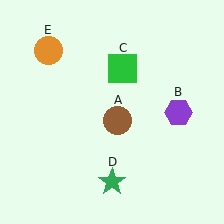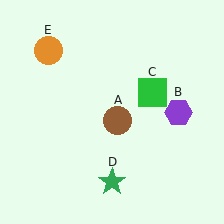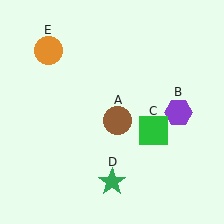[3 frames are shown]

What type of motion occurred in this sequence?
The green square (object C) rotated clockwise around the center of the scene.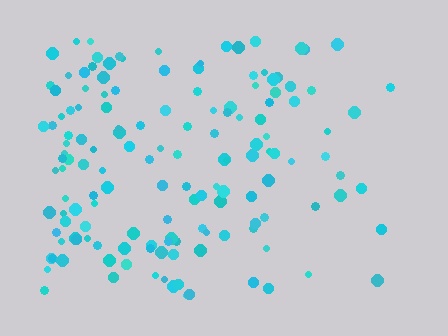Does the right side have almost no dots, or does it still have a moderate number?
Still a moderate number, just noticeably fewer than the left.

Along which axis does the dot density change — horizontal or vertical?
Horizontal.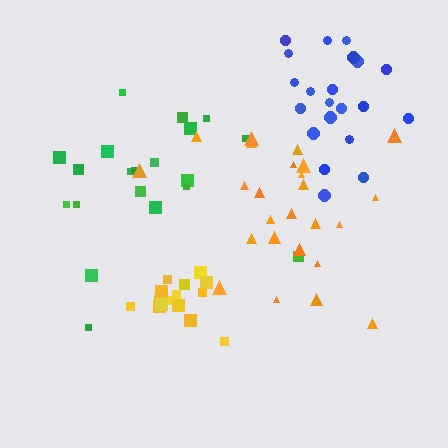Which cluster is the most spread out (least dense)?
Green.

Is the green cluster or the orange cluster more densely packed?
Orange.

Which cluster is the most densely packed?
Yellow.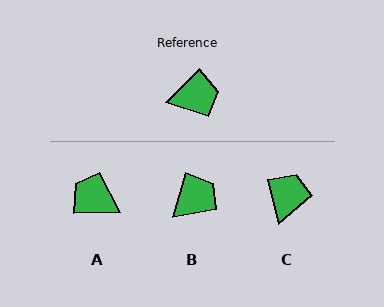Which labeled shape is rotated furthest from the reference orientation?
A, about 137 degrees away.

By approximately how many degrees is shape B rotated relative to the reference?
Approximately 28 degrees counter-clockwise.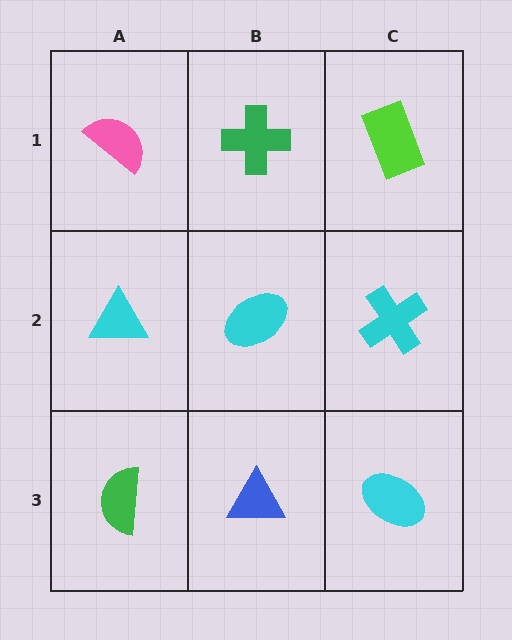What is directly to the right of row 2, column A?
A cyan ellipse.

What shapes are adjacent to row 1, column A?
A cyan triangle (row 2, column A), a green cross (row 1, column B).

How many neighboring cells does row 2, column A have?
3.